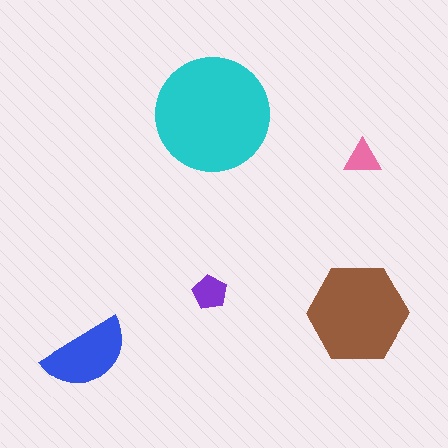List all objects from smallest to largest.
The pink triangle, the purple pentagon, the blue semicircle, the brown hexagon, the cyan circle.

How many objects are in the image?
There are 5 objects in the image.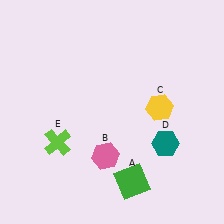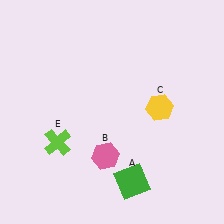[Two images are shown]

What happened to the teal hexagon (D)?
The teal hexagon (D) was removed in Image 2. It was in the bottom-right area of Image 1.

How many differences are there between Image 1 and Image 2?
There is 1 difference between the two images.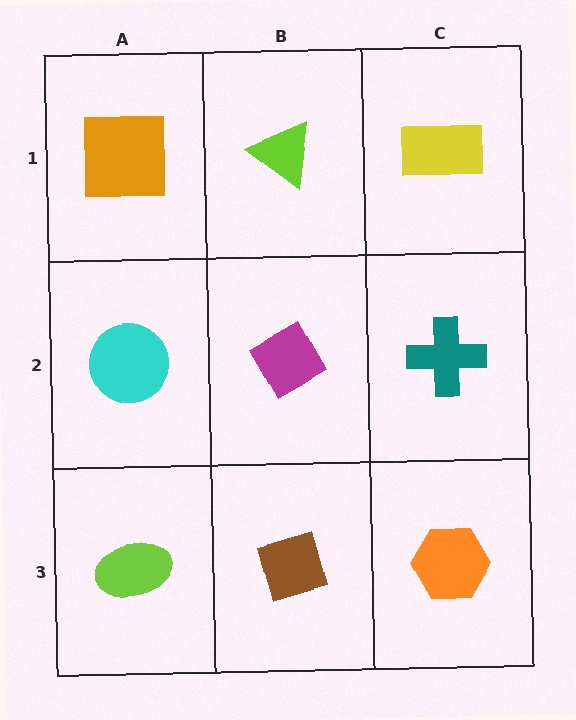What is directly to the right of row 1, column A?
A lime triangle.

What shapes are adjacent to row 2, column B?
A lime triangle (row 1, column B), a brown diamond (row 3, column B), a cyan circle (row 2, column A), a teal cross (row 2, column C).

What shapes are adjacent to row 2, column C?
A yellow rectangle (row 1, column C), an orange hexagon (row 3, column C), a magenta diamond (row 2, column B).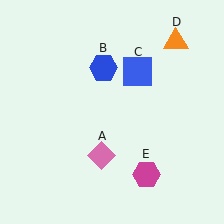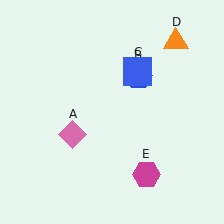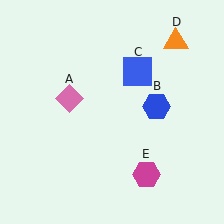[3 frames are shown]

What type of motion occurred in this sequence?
The pink diamond (object A), blue hexagon (object B) rotated clockwise around the center of the scene.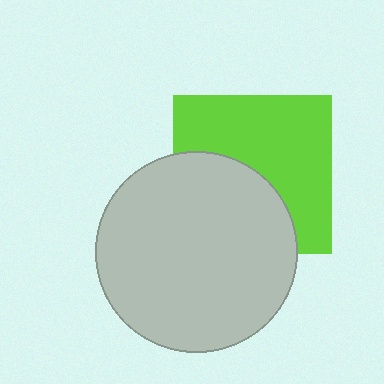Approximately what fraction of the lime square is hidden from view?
Roughly 42% of the lime square is hidden behind the light gray circle.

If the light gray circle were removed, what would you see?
You would see the complete lime square.